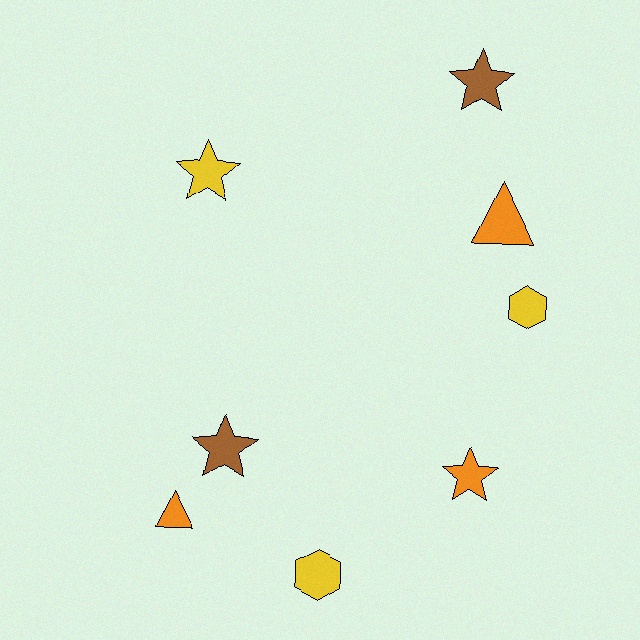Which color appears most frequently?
Orange, with 3 objects.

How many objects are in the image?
There are 8 objects.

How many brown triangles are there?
There are no brown triangles.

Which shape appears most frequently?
Star, with 4 objects.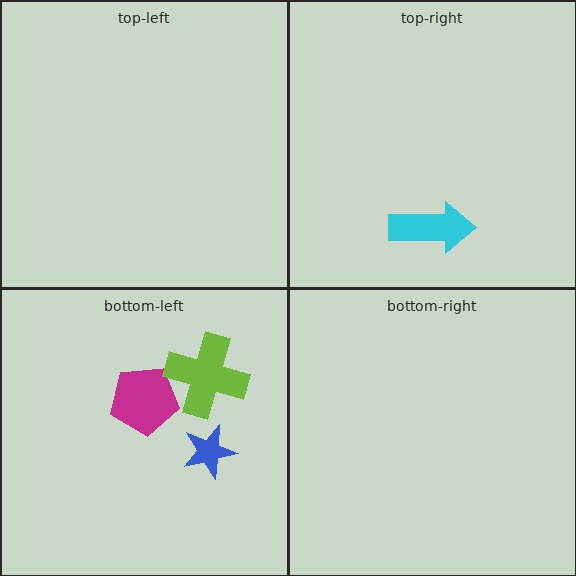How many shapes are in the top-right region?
1.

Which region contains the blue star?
The bottom-left region.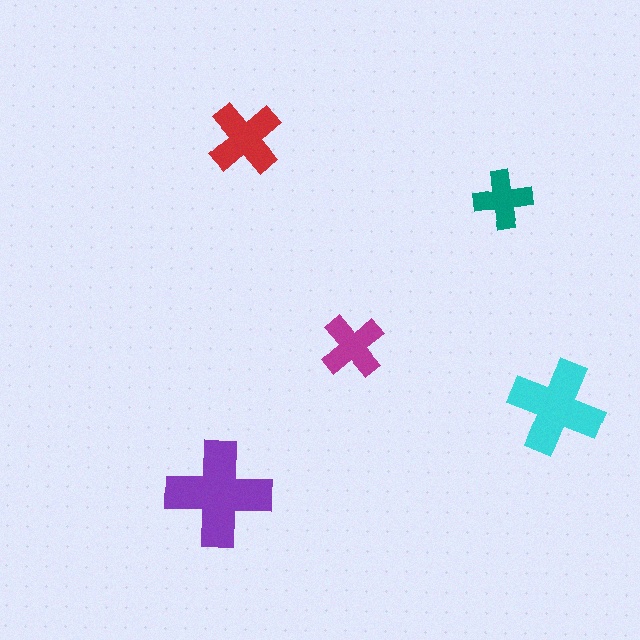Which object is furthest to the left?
The purple cross is leftmost.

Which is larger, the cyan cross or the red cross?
The cyan one.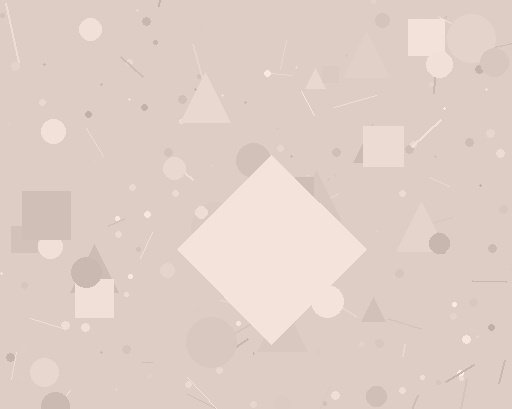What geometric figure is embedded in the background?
A diamond is embedded in the background.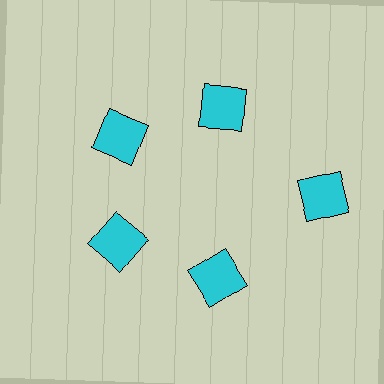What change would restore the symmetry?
The symmetry would be restored by moving it inward, back onto the ring so that all 5 squares sit at equal angles and equal distance from the center.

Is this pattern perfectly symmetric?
No. The 5 cyan squares are arranged in a ring, but one element near the 3 o'clock position is pushed outward from the center, breaking the 5-fold rotational symmetry.